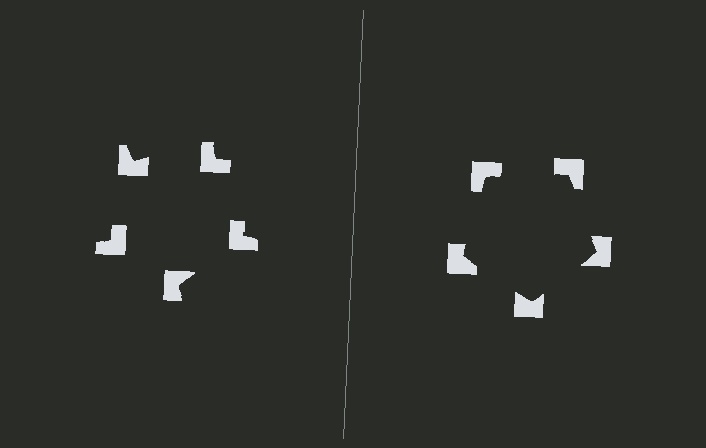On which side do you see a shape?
An illusory pentagon appears on the right side. On the left side the wedge cuts are rotated, so no coherent shape forms.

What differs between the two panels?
The notched squares are positioned identically on both sides; only the wedge orientations differ. On the right they align to a pentagon; on the left they are misaligned.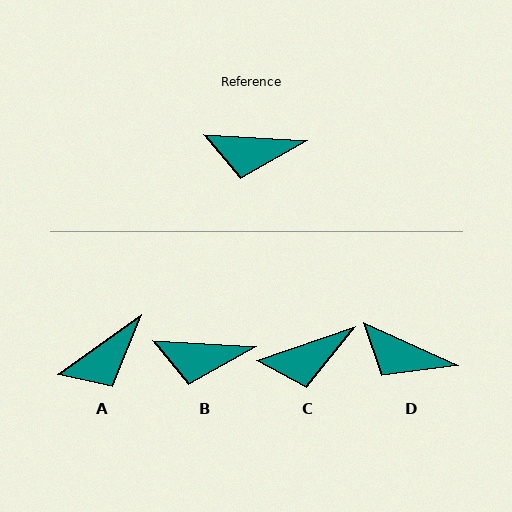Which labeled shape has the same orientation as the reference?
B.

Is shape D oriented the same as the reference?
No, it is off by about 22 degrees.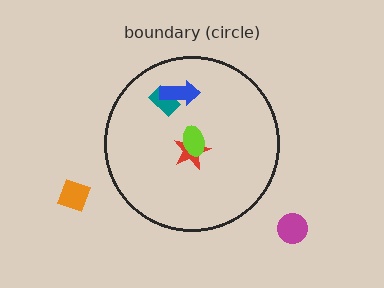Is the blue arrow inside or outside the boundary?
Inside.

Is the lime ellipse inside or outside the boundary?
Inside.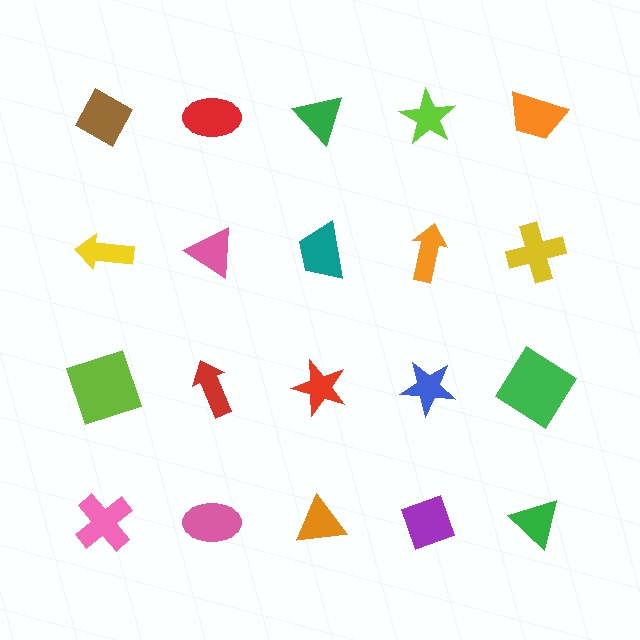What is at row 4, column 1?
A pink cross.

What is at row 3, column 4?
A blue star.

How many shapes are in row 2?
5 shapes.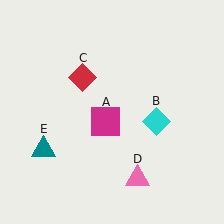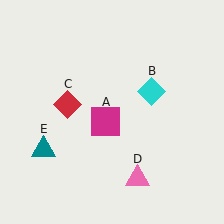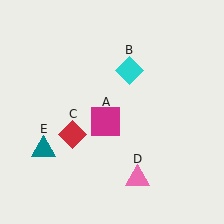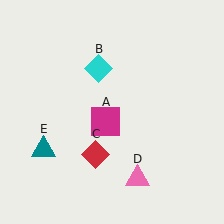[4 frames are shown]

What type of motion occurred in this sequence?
The cyan diamond (object B), red diamond (object C) rotated counterclockwise around the center of the scene.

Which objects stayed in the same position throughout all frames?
Magenta square (object A) and pink triangle (object D) and teal triangle (object E) remained stationary.